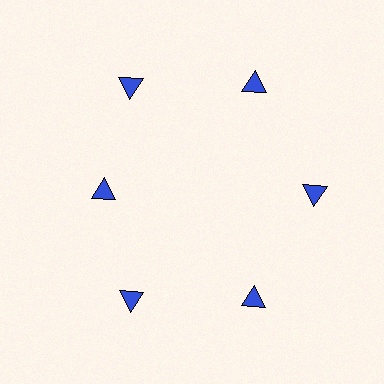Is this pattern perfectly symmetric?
No. The 6 blue triangles are arranged in a ring, but one element near the 9 o'clock position is pulled inward toward the center, breaking the 6-fold rotational symmetry.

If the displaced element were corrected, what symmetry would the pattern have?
It would have 6-fold rotational symmetry — the pattern would map onto itself every 60 degrees.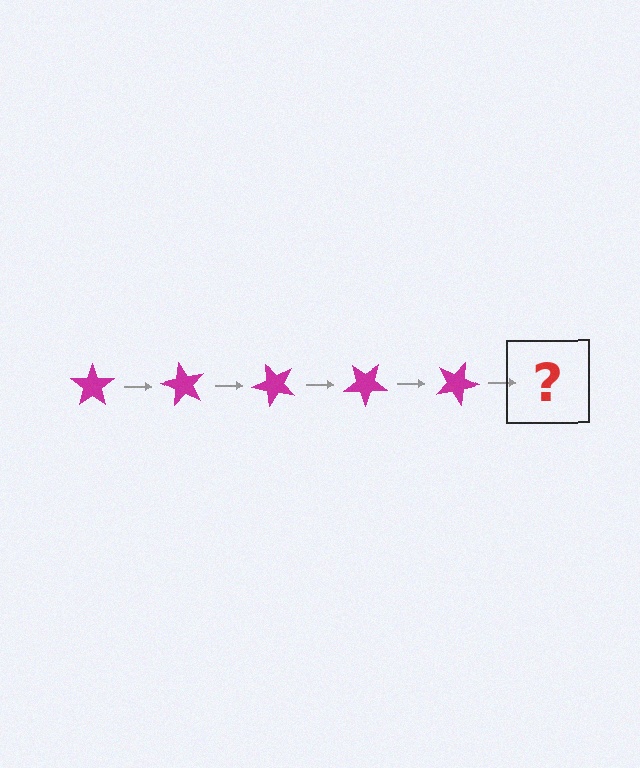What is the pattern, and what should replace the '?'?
The pattern is that the star rotates 60 degrees each step. The '?' should be a magenta star rotated 300 degrees.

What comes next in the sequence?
The next element should be a magenta star rotated 300 degrees.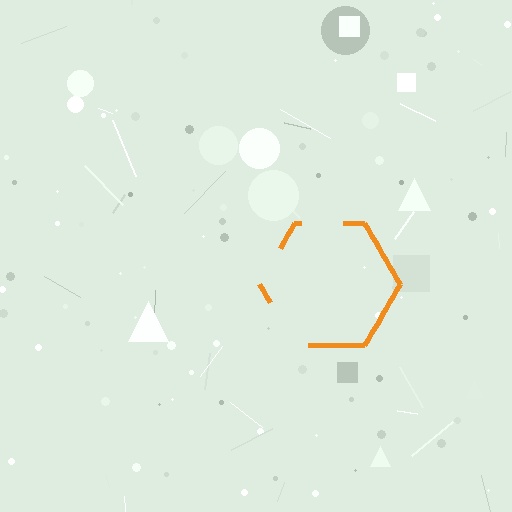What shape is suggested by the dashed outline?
The dashed outline suggests a hexagon.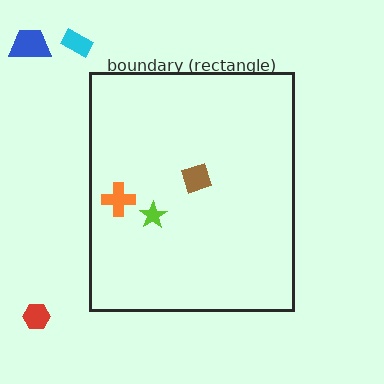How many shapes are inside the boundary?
3 inside, 3 outside.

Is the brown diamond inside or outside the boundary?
Inside.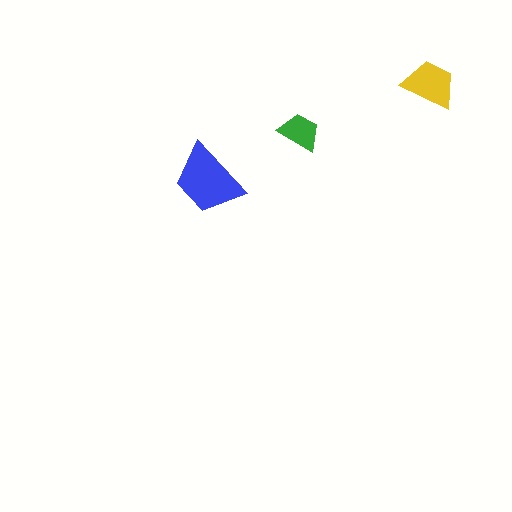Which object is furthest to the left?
The blue trapezoid is leftmost.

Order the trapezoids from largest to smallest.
the blue one, the yellow one, the green one.